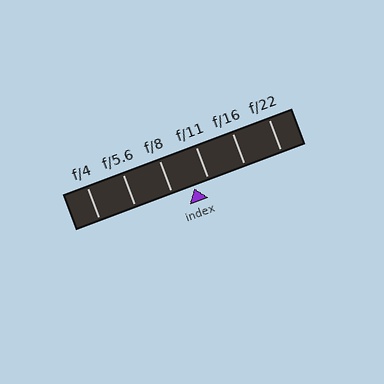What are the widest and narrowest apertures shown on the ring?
The widest aperture shown is f/4 and the narrowest is f/22.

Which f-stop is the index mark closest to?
The index mark is closest to f/11.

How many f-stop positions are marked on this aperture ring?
There are 6 f-stop positions marked.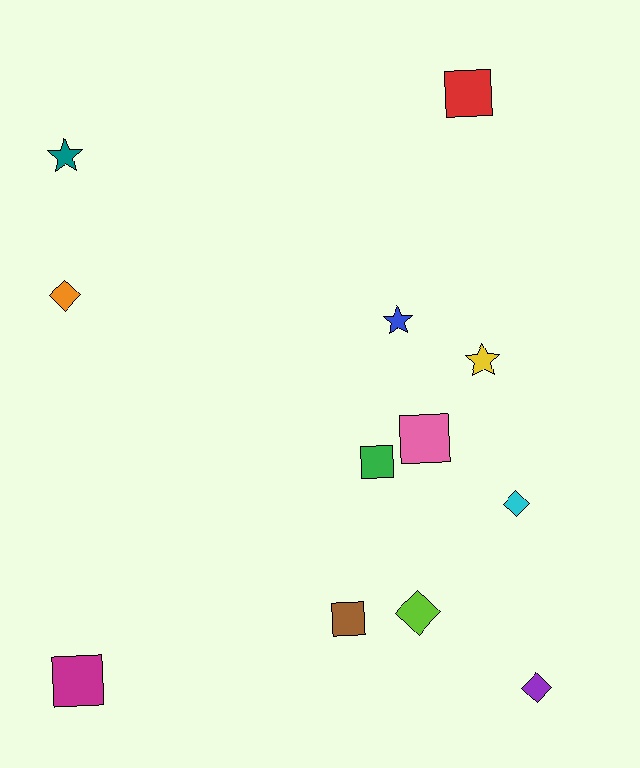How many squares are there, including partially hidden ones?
There are 5 squares.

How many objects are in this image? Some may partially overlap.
There are 12 objects.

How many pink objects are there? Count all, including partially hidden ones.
There is 1 pink object.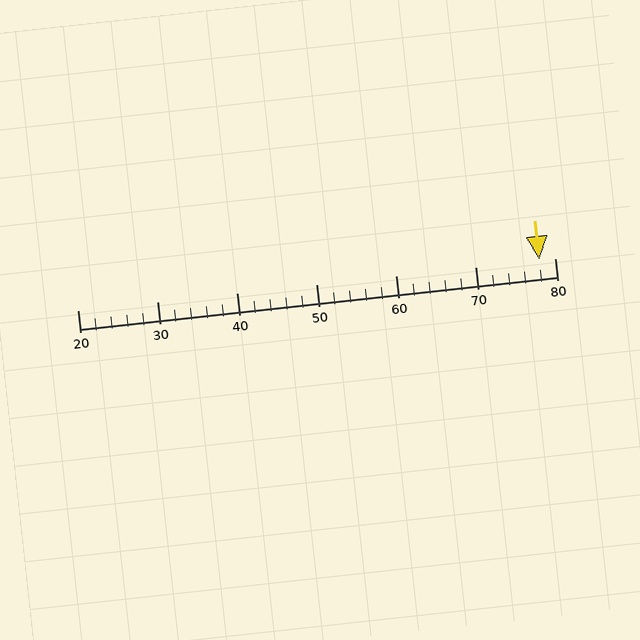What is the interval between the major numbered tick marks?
The major tick marks are spaced 10 units apart.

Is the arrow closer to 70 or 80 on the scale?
The arrow is closer to 80.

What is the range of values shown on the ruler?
The ruler shows values from 20 to 80.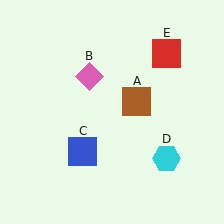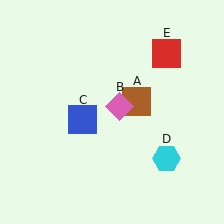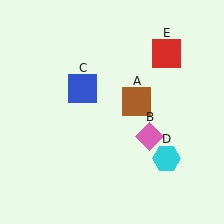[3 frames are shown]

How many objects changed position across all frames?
2 objects changed position: pink diamond (object B), blue square (object C).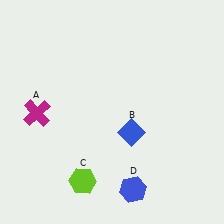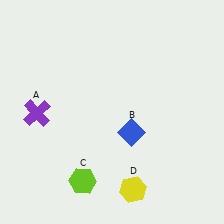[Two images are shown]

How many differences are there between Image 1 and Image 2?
There are 2 differences between the two images.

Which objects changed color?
A changed from magenta to purple. D changed from blue to yellow.